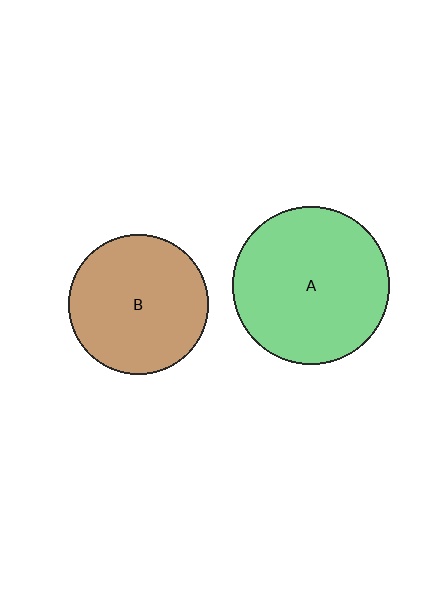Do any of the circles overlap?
No, none of the circles overlap.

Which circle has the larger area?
Circle A (green).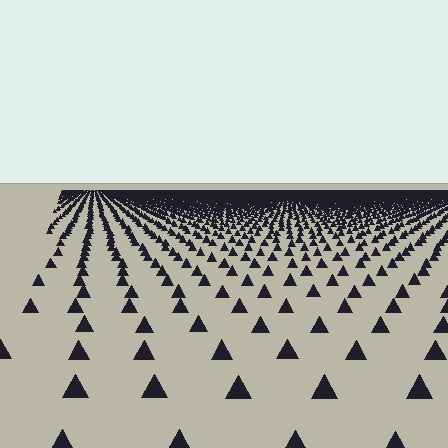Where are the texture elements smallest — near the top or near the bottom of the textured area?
Near the top.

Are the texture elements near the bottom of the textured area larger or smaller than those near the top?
Larger. Near the bottom, elements are closer to the viewer and appear at a bigger on-screen size.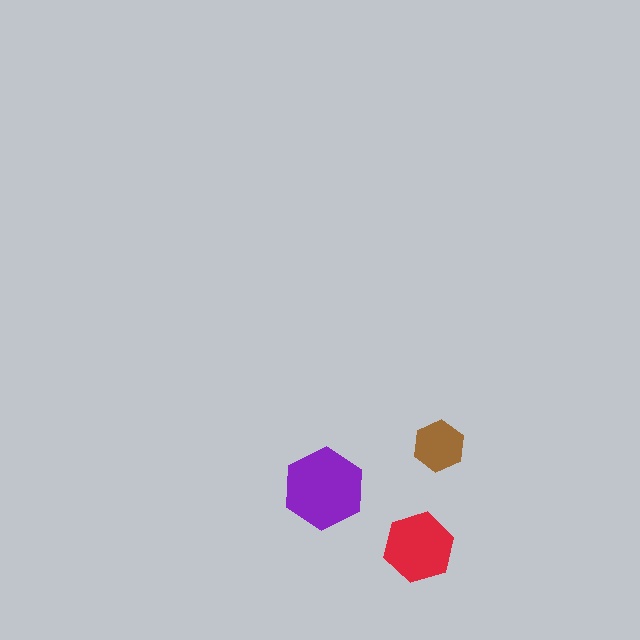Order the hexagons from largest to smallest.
the purple one, the red one, the brown one.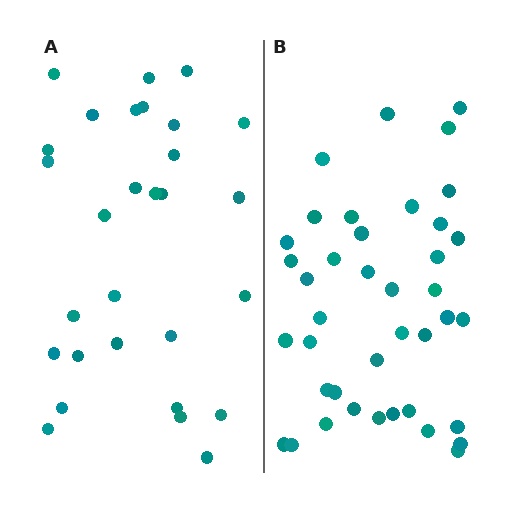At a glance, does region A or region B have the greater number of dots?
Region B (the right region) has more dots.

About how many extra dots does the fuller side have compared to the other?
Region B has roughly 12 or so more dots than region A.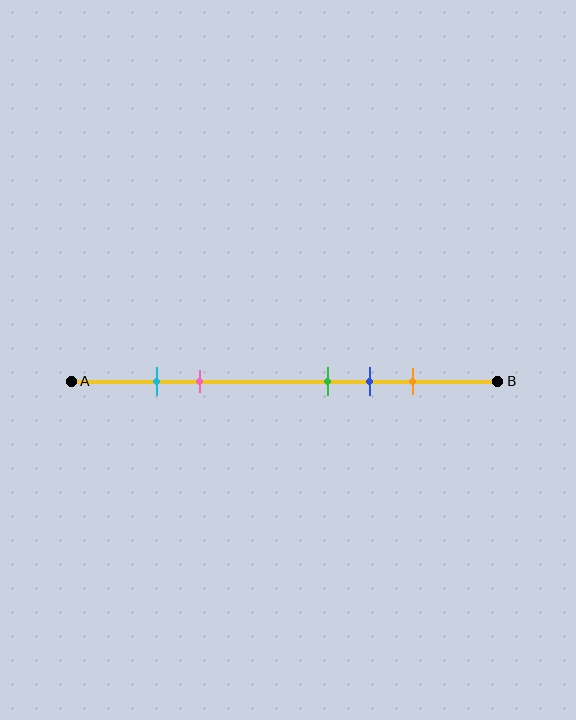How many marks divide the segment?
There are 5 marks dividing the segment.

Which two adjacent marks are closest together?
The cyan and pink marks are the closest adjacent pair.